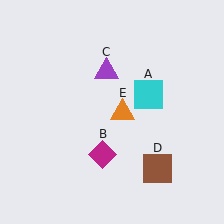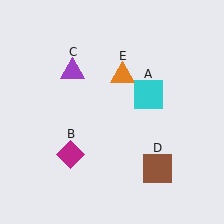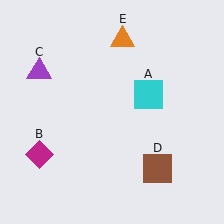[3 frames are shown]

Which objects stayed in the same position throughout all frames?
Cyan square (object A) and brown square (object D) remained stationary.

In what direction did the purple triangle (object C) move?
The purple triangle (object C) moved left.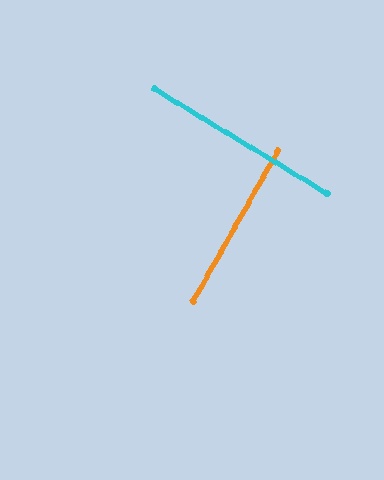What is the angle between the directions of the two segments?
Approximately 88 degrees.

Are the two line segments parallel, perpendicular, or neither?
Perpendicular — they meet at approximately 88°.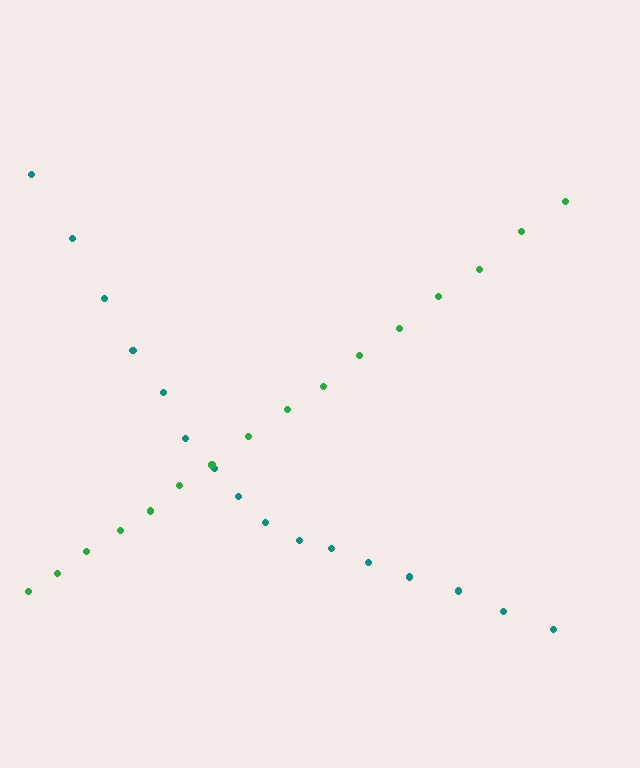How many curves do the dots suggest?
There are 2 distinct paths.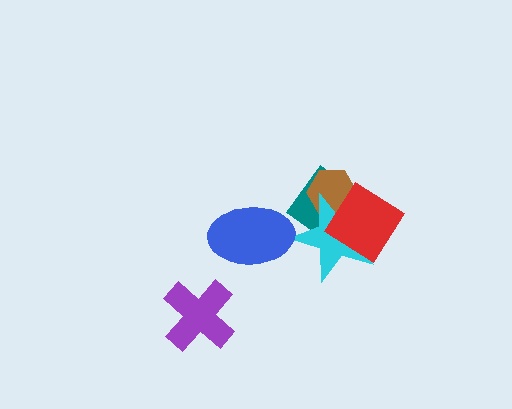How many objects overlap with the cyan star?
3 objects overlap with the cyan star.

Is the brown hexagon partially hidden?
Yes, it is partially covered by another shape.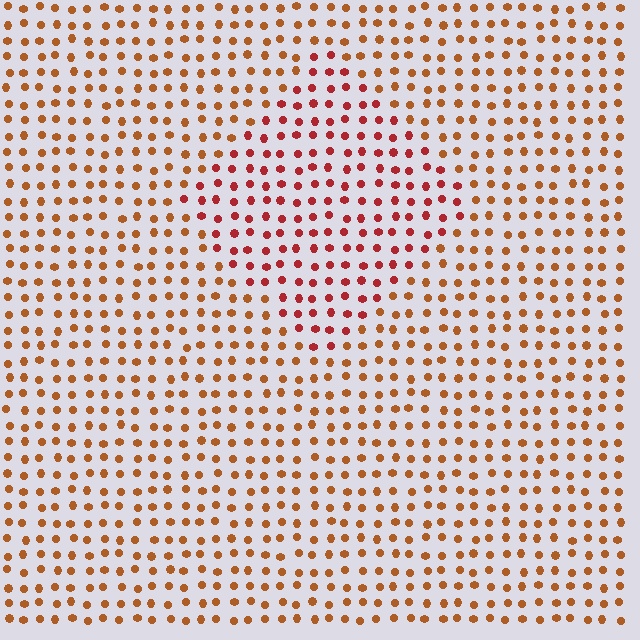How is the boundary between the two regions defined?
The boundary is defined purely by a slight shift in hue (about 29 degrees). Spacing, size, and orientation are identical on both sides.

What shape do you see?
I see a diamond.